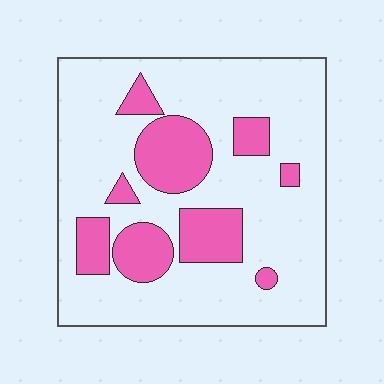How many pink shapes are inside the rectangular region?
9.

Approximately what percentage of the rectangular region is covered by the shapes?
Approximately 25%.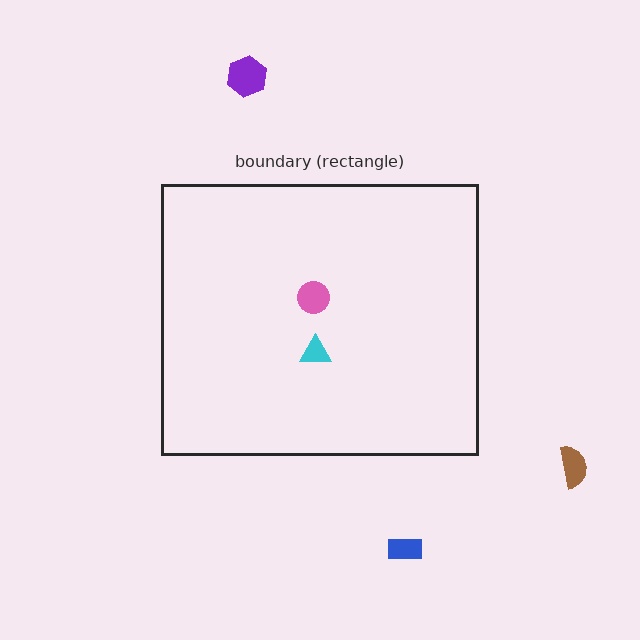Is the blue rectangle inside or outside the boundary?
Outside.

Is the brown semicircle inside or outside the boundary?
Outside.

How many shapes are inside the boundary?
2 inside, 3 outside.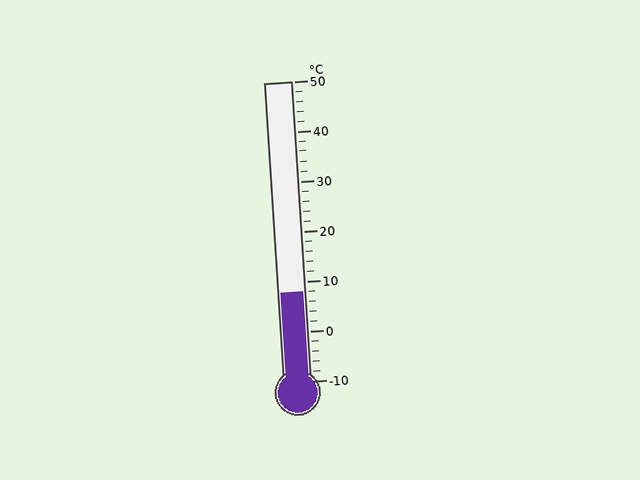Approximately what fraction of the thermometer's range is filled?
The thermometer is filled to approximately 30% of its range.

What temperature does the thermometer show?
The thermometer shows approximately 8°C.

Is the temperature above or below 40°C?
The temperature is below 40°C.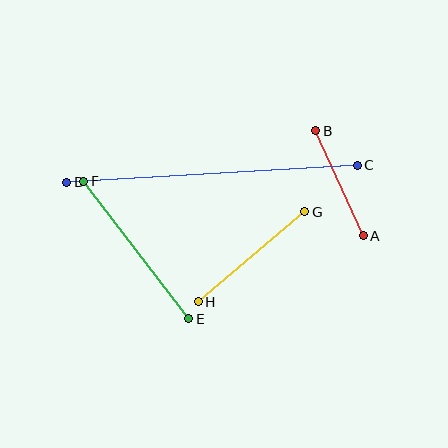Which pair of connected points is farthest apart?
Points C and D are farthest apart.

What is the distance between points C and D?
The distance is approximately 291 pixels.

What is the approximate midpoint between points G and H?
The midpoint is at approximately (252, 257) pixels.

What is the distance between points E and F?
The distance is approximately 173 pixels.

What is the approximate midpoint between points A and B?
The midpoint is at approximately (339, 183) pixels.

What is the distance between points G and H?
The distance is approximately 140 pixels.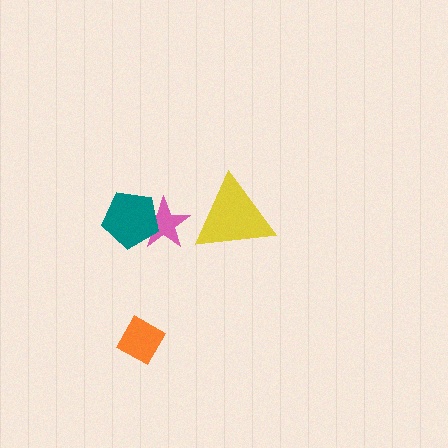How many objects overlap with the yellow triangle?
0 objects overlap with the yellow triangle.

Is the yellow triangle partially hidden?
No, no other shape covers it.